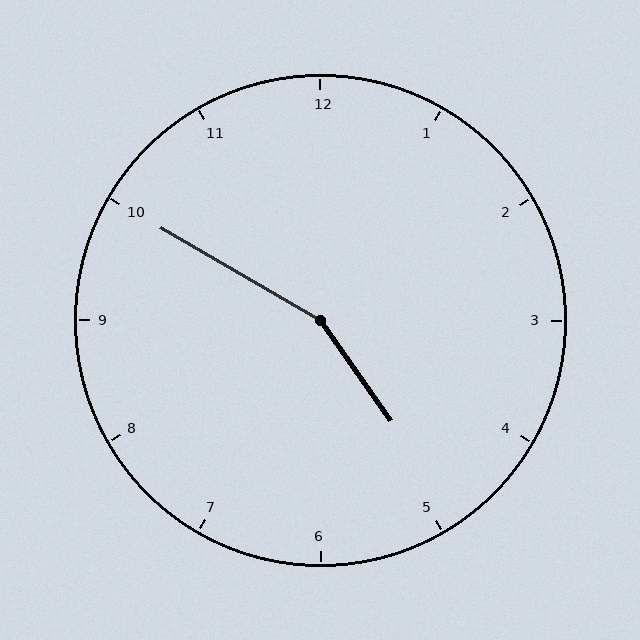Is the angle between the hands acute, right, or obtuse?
It is obtuse.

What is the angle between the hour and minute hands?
Approximately 155 degrees.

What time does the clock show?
4:50.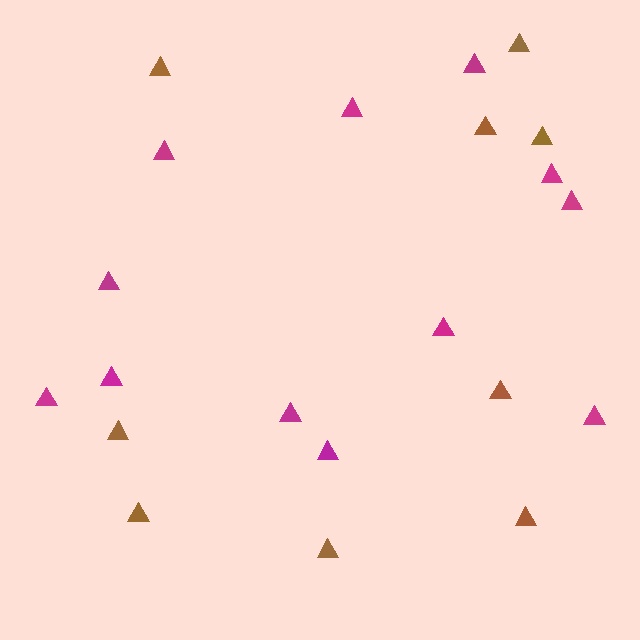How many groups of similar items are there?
There are 2 groups: one group of magenta triangles (12) and one group of brown triangles (9).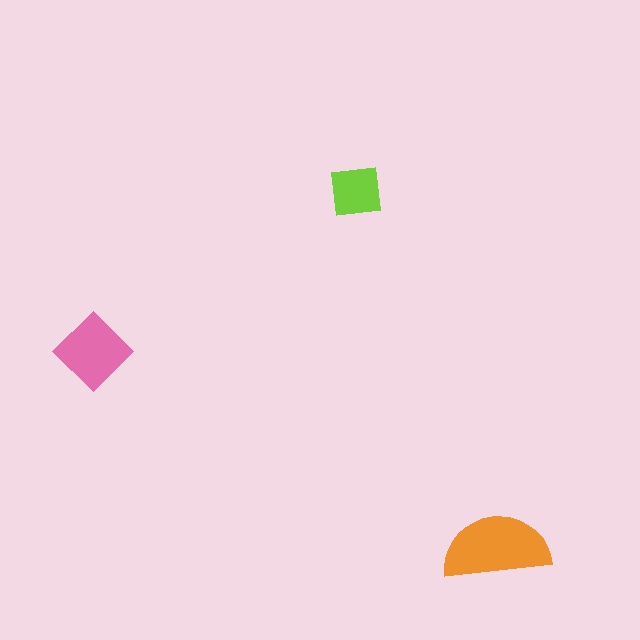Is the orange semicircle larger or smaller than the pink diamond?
Larger.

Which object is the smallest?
The lime square.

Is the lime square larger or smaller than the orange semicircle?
Smaller.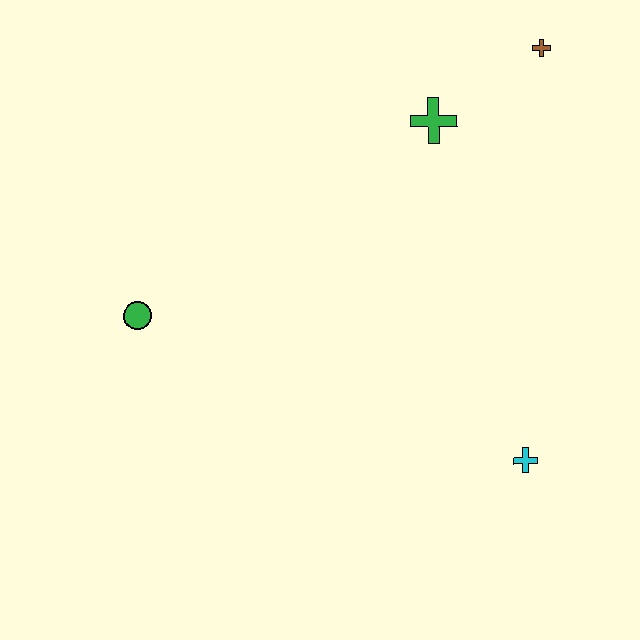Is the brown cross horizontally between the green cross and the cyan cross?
No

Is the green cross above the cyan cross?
Yes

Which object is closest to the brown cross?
The green cross is closest to the brown cross.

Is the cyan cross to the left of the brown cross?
Yes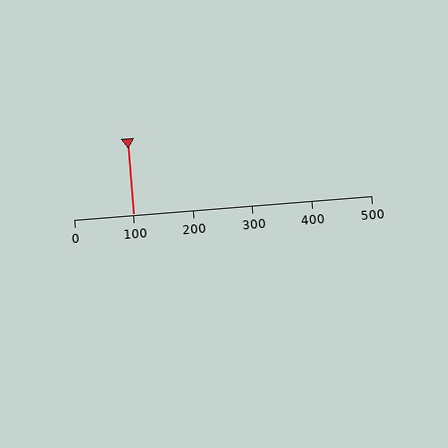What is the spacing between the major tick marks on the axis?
The major ticks are spaced 100 apart.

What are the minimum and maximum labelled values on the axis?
The axis runs from 0 to 500.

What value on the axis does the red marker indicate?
The marker indicates approximately 100.